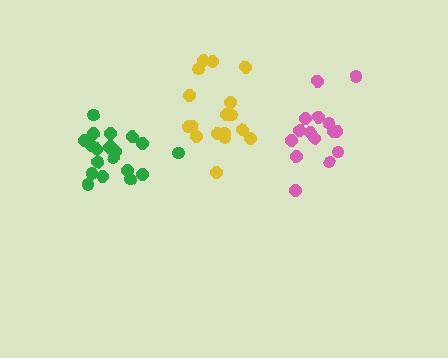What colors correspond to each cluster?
The clusters are colored: yellow, green, pink.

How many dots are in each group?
Group 1: 17 dots, Group 2: 20 dots, Group 3: 15 dots (52 total).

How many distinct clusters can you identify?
There are 3 distinct clusters.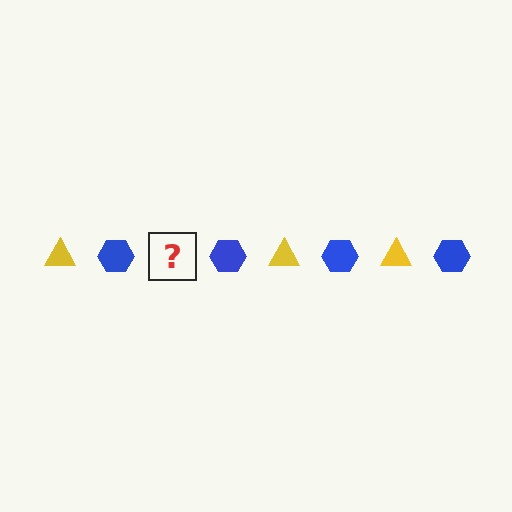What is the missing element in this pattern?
The missing element is a yellow triangle.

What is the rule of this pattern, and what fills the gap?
The rule is that the pattern alternates between yellow triangle and blue hexagon. The gap should be filled with a yellow triangle.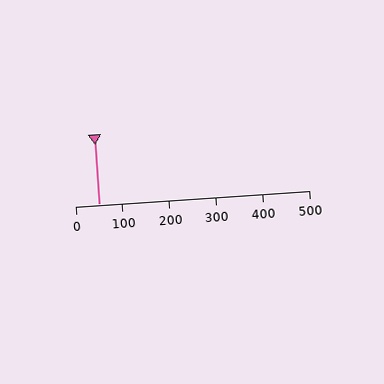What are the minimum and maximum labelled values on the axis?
The axis runs from 0 to 500.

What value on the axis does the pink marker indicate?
The marker indicates approximately 50.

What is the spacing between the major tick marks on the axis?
The major ticks are spaced 100 apart.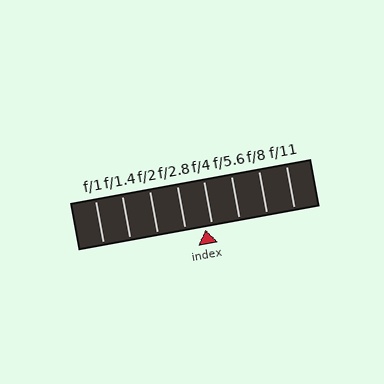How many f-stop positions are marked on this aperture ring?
There are 8 f-stop positions marked.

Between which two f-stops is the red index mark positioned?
The index mark is between f/2.8 and f/4.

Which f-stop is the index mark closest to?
The index mark is closest to f/4.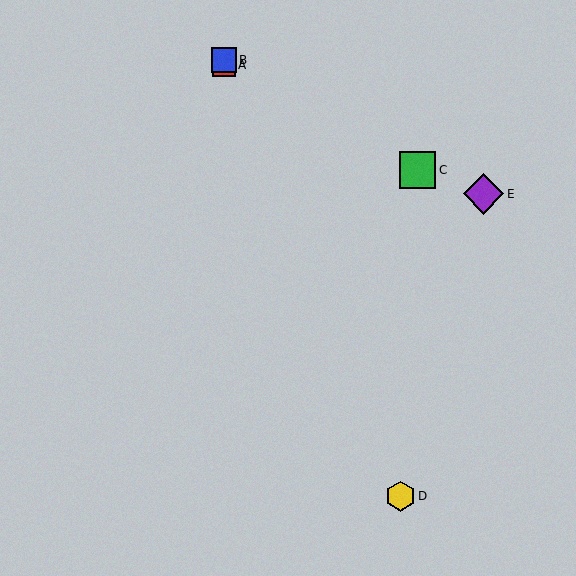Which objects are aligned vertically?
Objects A, B are aligned vertically.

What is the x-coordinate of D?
Object D is at x≈400.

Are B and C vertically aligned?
No, B is at x≈224 and C is at x≈418.